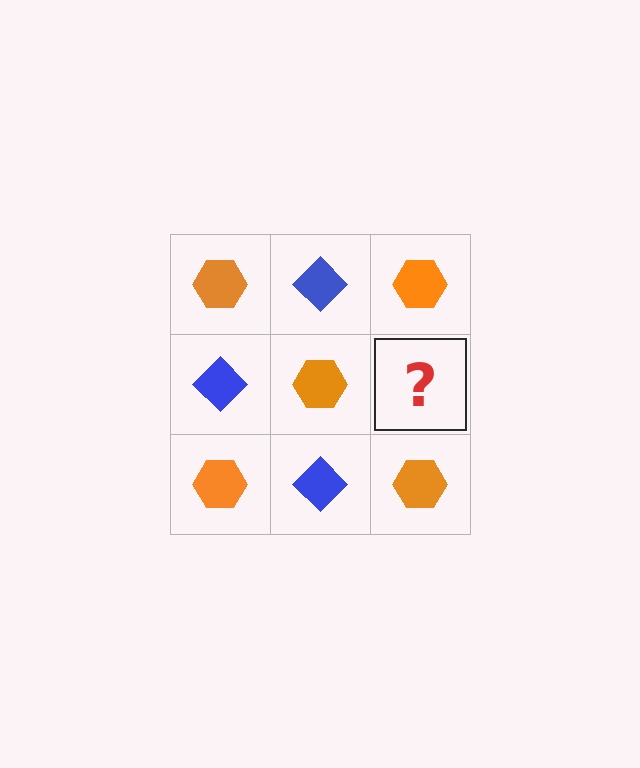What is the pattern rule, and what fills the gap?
The rule is that it alternates orange hexagon and blue diamond in a checkerboard pattern. The gap should be filled with a blue diamond.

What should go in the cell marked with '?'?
The missing cell should contain a blue diamond.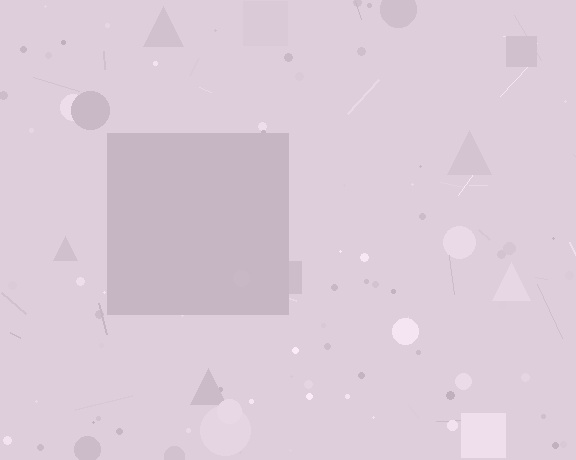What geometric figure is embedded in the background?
A square is embedded in the background.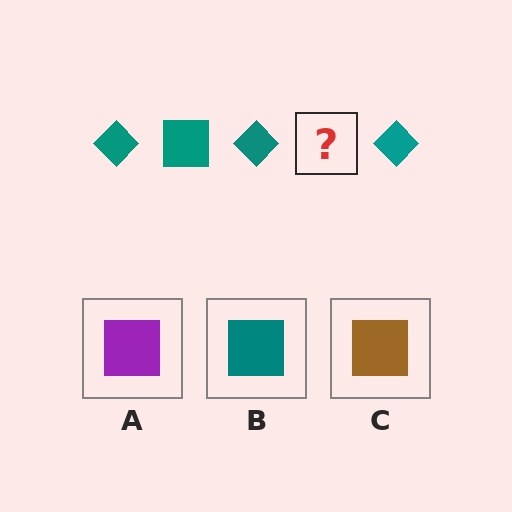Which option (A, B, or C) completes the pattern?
B.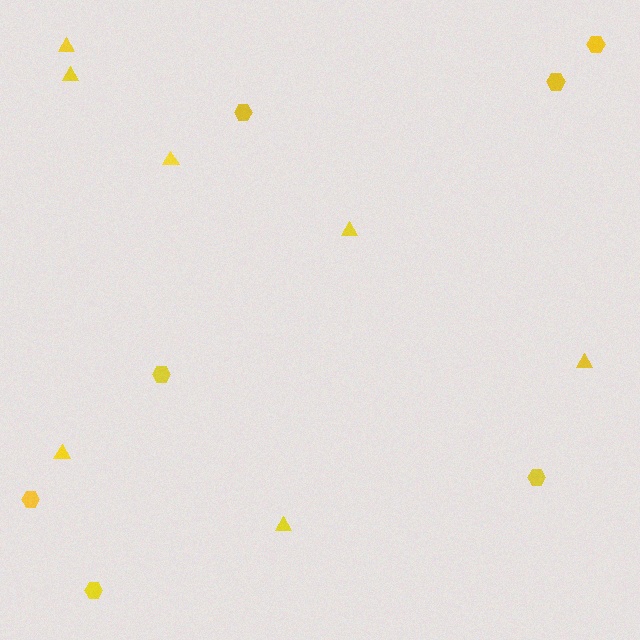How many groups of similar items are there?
There are 2 groups: one group of triangles (7) and one group of hexagons (7).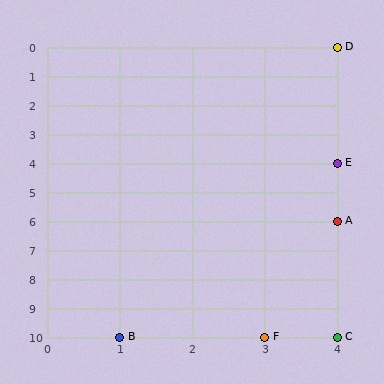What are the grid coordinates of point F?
Point F is at grid coordinates (3, 10).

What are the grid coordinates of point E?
Point E is at grid coordinates (4, 4).